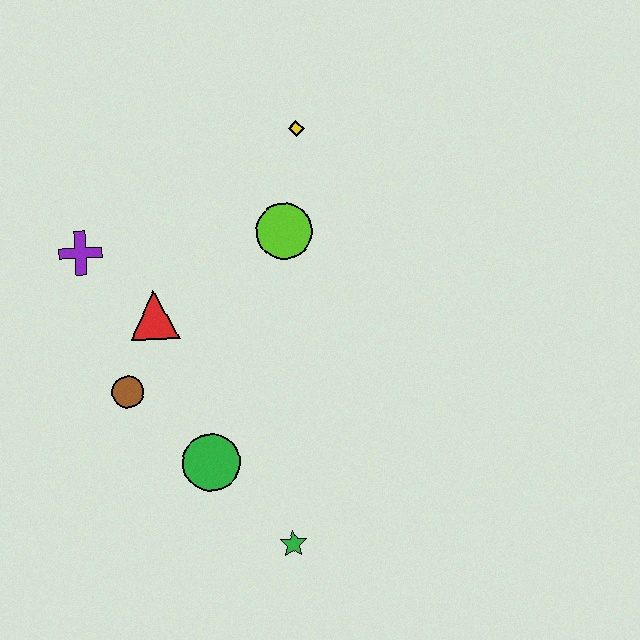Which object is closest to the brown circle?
The red triangle is closest to the brown circle.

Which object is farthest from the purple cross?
The green star is farthest from the purple cross.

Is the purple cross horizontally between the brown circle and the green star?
No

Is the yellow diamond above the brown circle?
Yes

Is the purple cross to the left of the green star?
Yes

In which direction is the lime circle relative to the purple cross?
The lime circle is to the right of the purple cross.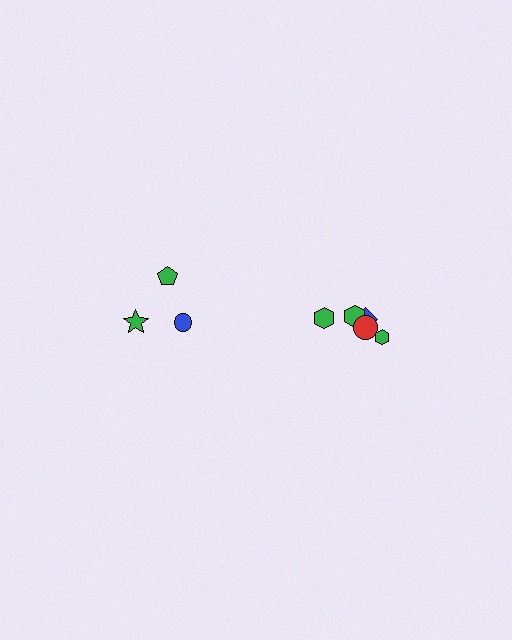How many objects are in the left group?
There are 3 objects.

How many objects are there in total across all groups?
There are 9 objects.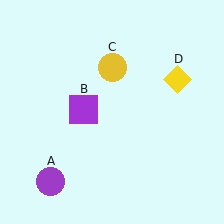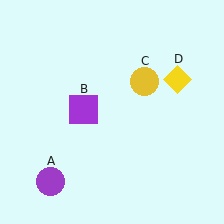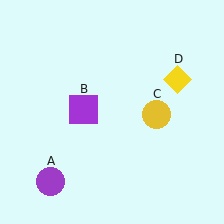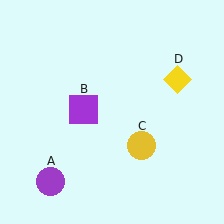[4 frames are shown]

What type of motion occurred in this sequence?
The yellow circle (object C) rotated clockwise around the center of the scene.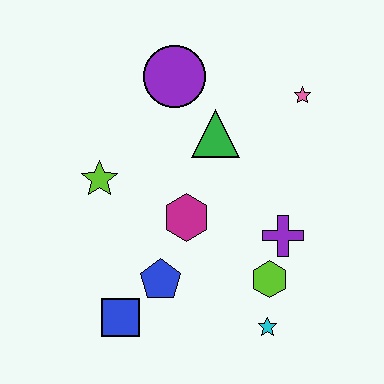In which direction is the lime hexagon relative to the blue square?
The lime hexagon is to the right of the blue square.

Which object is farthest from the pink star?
The blue square is farthest from the pink star.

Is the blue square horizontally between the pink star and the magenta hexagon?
No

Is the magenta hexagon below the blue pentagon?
No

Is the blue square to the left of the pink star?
Yes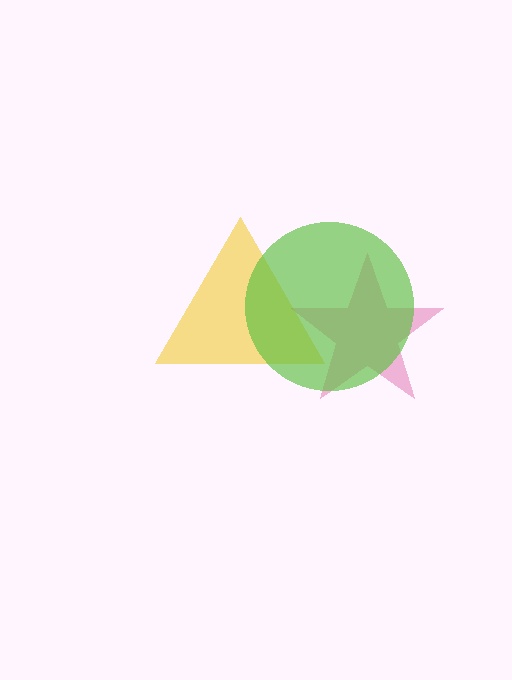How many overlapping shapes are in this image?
There are 3 overlapping shapes in the image.